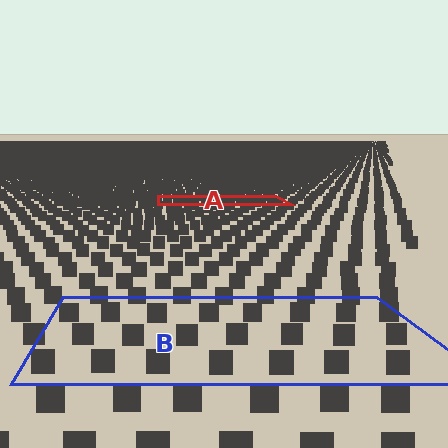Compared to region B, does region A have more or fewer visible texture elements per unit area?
Region A has more texture elements per unit area — they are packed more densely because it is farther away.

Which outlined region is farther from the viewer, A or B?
Region A is farther from the viewer — the texture elements inside it appear smaller and more densely packed.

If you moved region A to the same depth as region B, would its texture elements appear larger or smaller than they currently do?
They would appear larger. At a closer depth, the same texture elements are projected at a bigger on-screen size.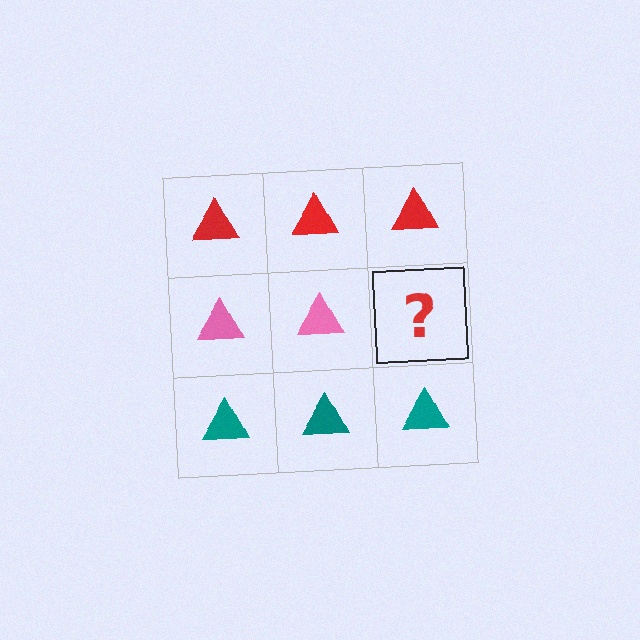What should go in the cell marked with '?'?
The missing cell should contain a pink triangle.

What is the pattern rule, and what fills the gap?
The rule is that each row has a consistent color. The gap should be filled with a pink triangle.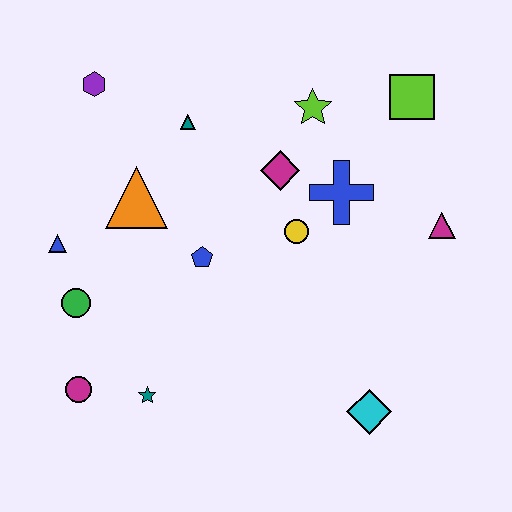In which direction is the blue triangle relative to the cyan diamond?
The blue triangle is to the left of the cyan diamond.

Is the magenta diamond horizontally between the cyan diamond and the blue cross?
No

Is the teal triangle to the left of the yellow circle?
Yes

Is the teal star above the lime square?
No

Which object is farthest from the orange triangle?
The cyan diamond is farthest from the orange triangle.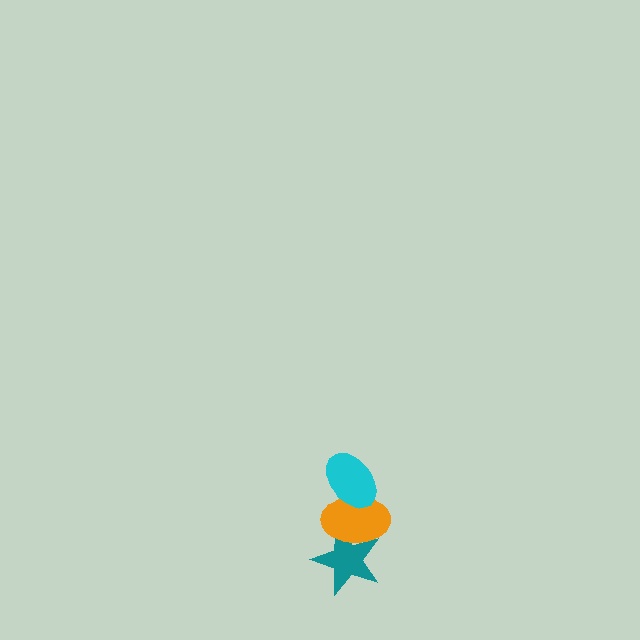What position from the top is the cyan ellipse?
The cyan ellipse is 1st from the top.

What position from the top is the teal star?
The teal star is 3rd from the top.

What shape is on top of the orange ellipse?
The cyan ellipse is on top of the orange ellipse.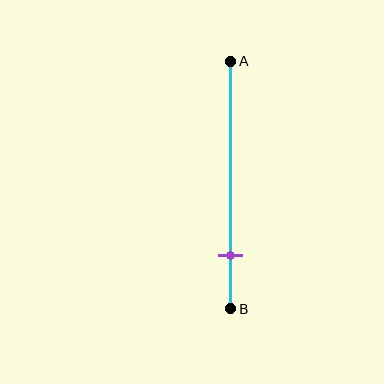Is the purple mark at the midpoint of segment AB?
No, the mark is at about 80% from A, not at the 50% midpoint.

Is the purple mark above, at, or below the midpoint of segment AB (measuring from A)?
The purple mark is below the midpoint of segment AB.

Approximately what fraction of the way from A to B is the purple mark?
The purple mark is approximately 80% of the way from A to B.